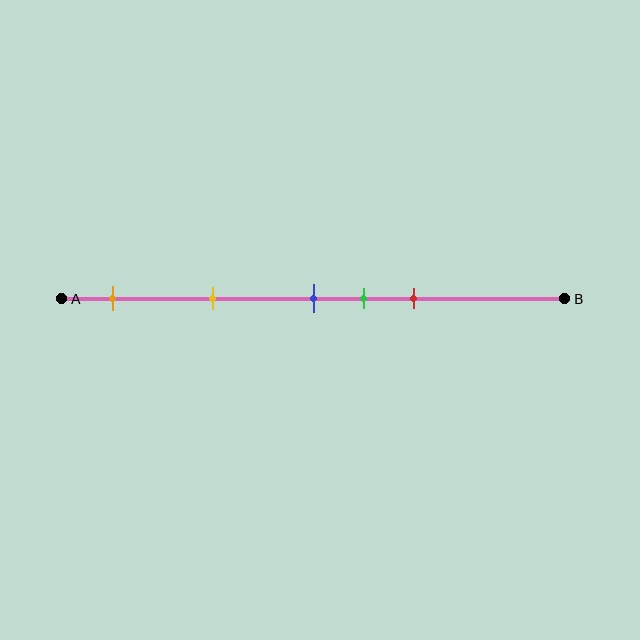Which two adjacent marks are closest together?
The blue and green marks are the closest adjacent pair.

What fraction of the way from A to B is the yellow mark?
The yellow mark is approximately 30% (0.3) of the way from A to B.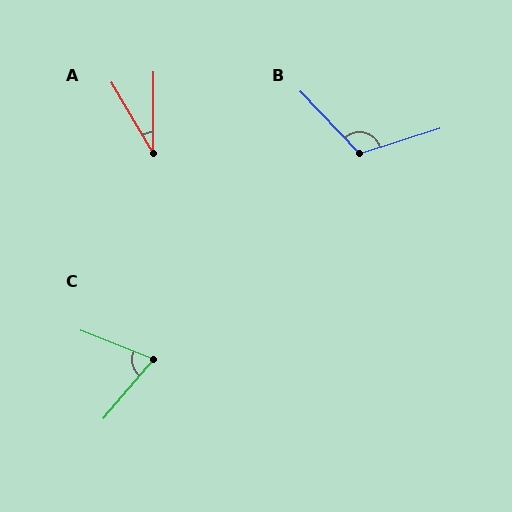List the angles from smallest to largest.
A (31°), C (72°), B (116°).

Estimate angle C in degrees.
Approximately 72 degrees.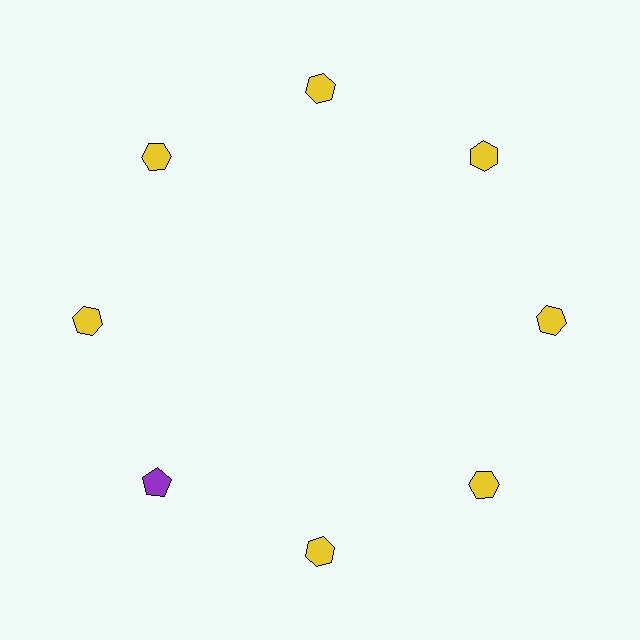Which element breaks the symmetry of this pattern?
The purple pentagon at roughly the 8 o'clock position breaks the symmetry. All other shapes are yellow hexagons.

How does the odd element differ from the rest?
It differs in both color (purple instead of yellow) and shape (pentagon instead of hexagon).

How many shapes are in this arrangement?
There are 8 shapes arranged in a ring pattern.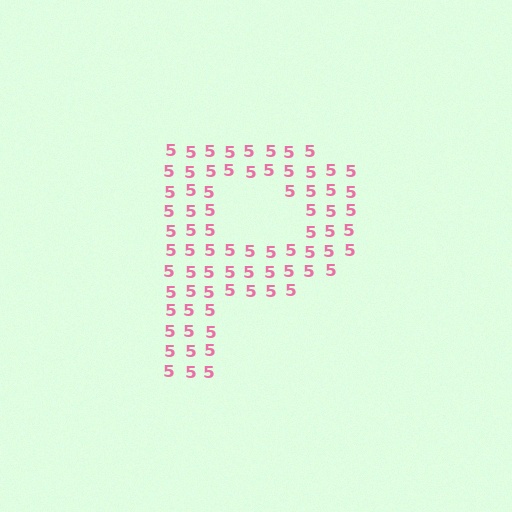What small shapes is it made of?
It is made of small digit 5's.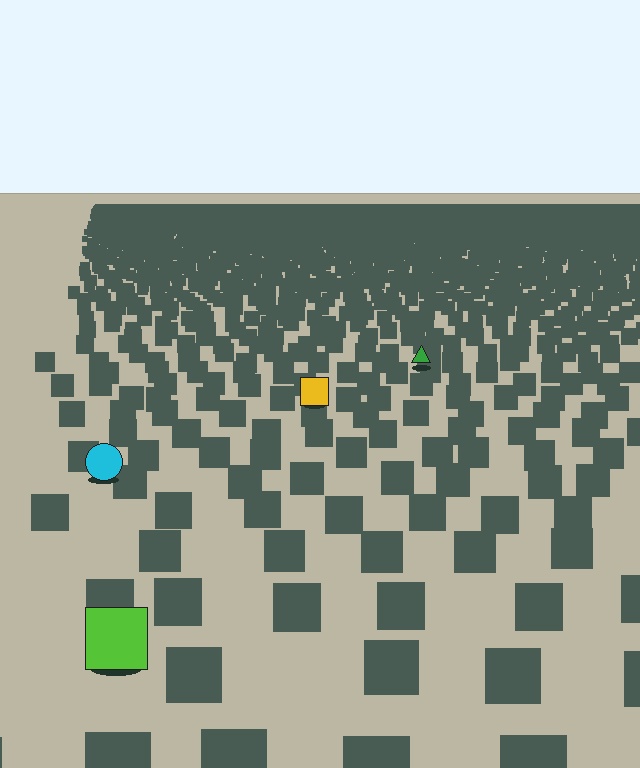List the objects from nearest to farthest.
From nearest to farthest: the lime square, the cyan circle, the yellow square, the green triangle.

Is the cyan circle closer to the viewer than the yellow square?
Yes. The cyan circle is closer — you can tell from the texture gradient: the ground texture is coarser near it.